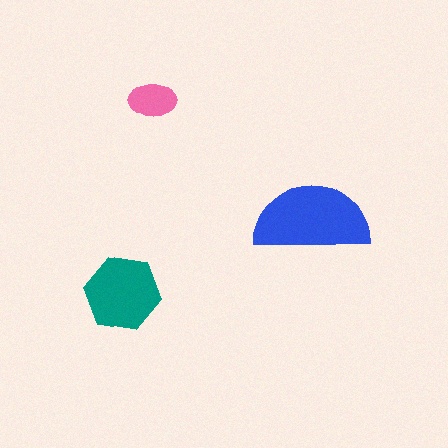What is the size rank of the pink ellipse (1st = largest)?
3rd.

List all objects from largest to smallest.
The blue semicircle, the teal hexagon, the pink ellipse.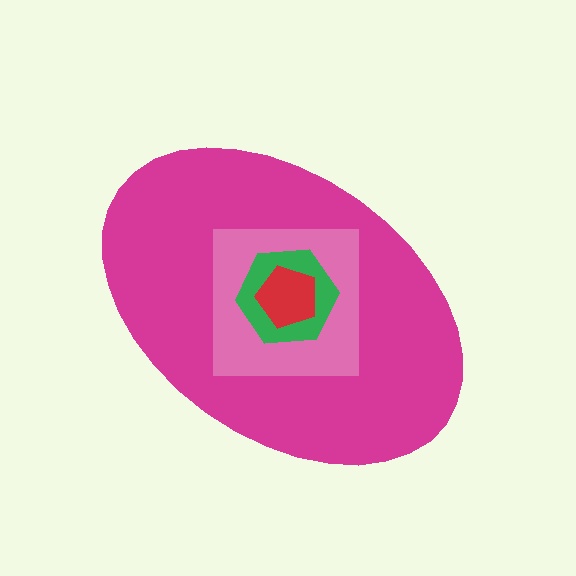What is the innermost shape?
The red pentagon.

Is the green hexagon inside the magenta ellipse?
Yes.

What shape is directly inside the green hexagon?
The red pentagon.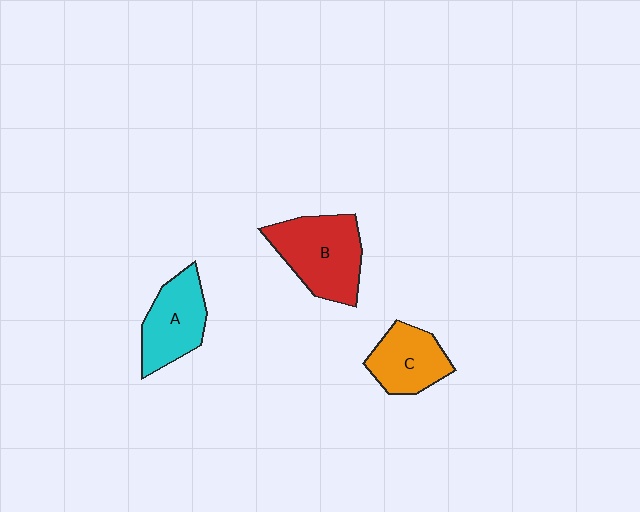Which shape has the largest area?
Shape B (red).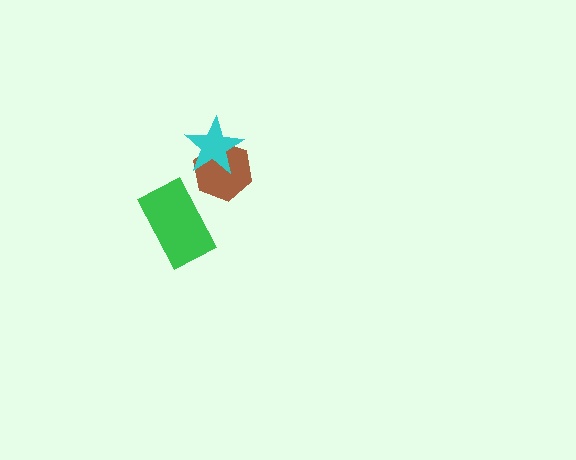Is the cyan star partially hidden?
No, no other shape covers it.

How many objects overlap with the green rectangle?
0 objects overlap with the green rectangle.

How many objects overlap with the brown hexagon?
1 object overlaps with the brown hexagon.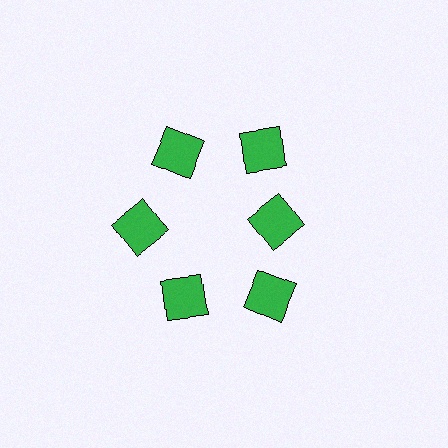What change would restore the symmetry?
The symmetry would be restored by moving it outward, back onto the ring so that all 6 squares sit at equal angles and equal distance from the center.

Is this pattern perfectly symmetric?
No. The 6 green squares are arranged in a ring, but one element near the 3 o'clock position is pulled inward toward the center, breaking the 6-fold rotational symmetry.